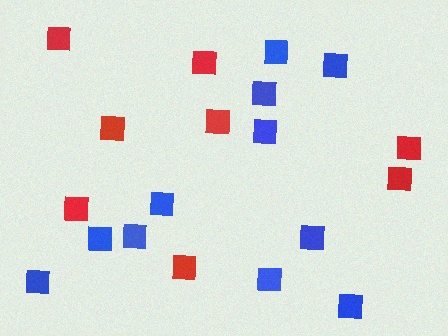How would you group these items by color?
There are 2 groups: one group of blue squares (11) and one group of red squares (8).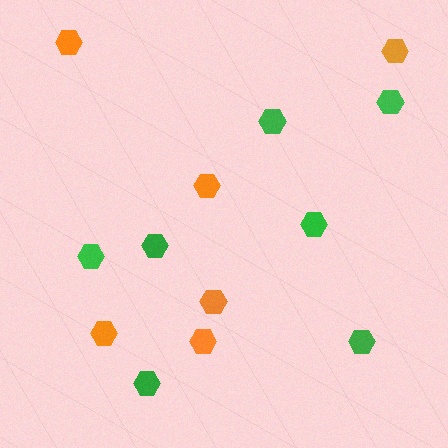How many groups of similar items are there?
There are 2 groups: one group of green hexagons (7) and one group of orange hexagons (6).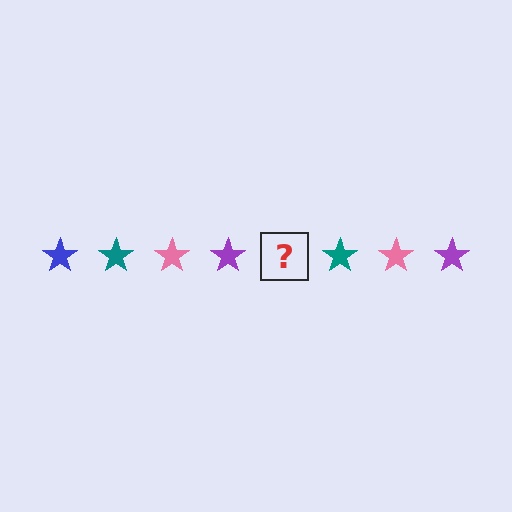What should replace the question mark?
The question mark should be replaced with a blue star.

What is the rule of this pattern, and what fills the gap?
The rule is that the pattern cycles through blue, teal, pink, purple stars. The gap should be filled with a blue star.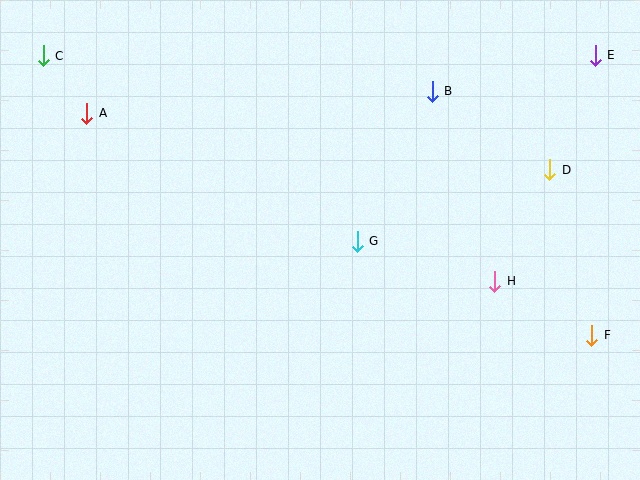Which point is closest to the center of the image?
Point G at (357, 241) is closest to the center.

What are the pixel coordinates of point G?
Point G is at (357, 241).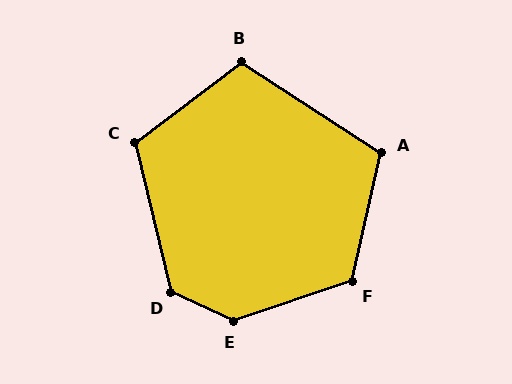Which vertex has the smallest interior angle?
B, at approximately 110 degrees.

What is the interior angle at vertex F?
Approximately 121 degrees (obtuse).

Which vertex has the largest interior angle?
E, at approximately 136 degrees.